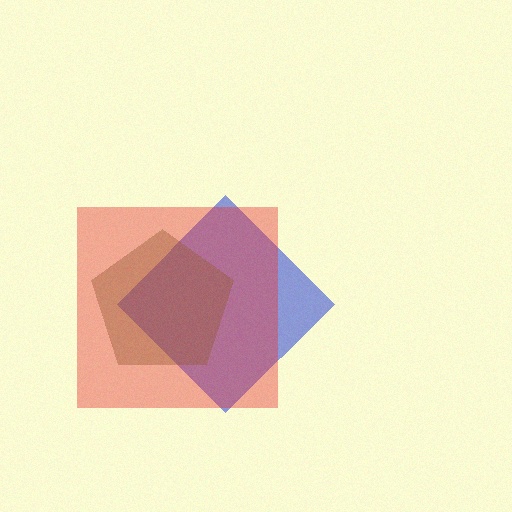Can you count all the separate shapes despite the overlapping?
Yes, there are 3 separate shapes.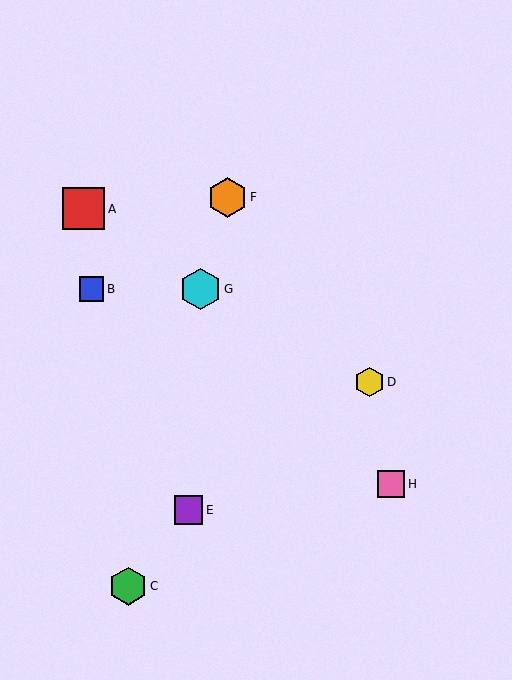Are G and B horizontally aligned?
Yes, both are at y≈289.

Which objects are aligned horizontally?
Objects B, G are aligned horizontally.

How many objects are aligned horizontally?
2 objects (B, G) are aligned horizontally.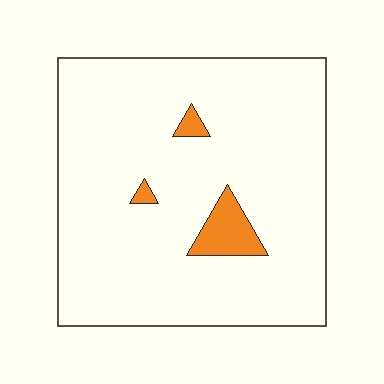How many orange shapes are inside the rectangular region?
3.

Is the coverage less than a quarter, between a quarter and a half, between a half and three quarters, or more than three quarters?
Less than a quarter.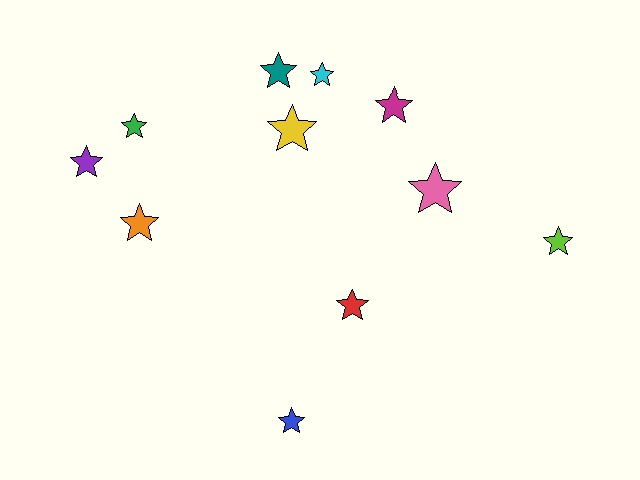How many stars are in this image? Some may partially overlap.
There are 11 stars.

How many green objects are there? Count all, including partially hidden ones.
There is 1 green object.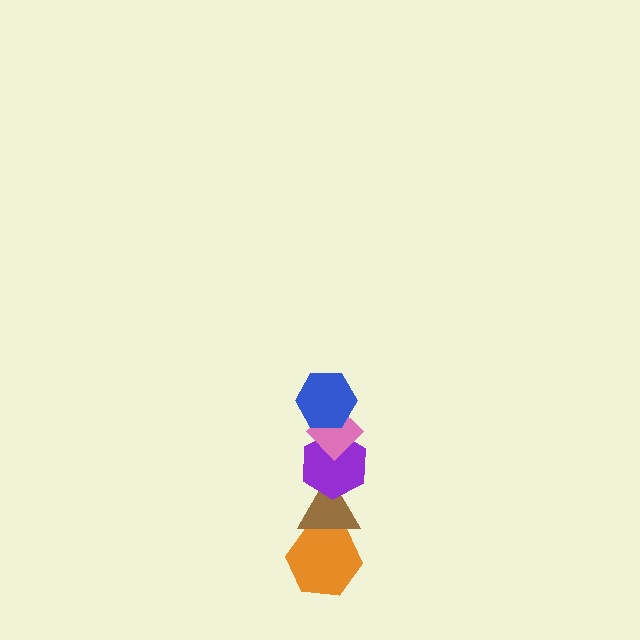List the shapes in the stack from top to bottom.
From top to bottom: the blue hexagon, the pink diamond, the purple hexagon, the brown triangle, the orange hexagon.